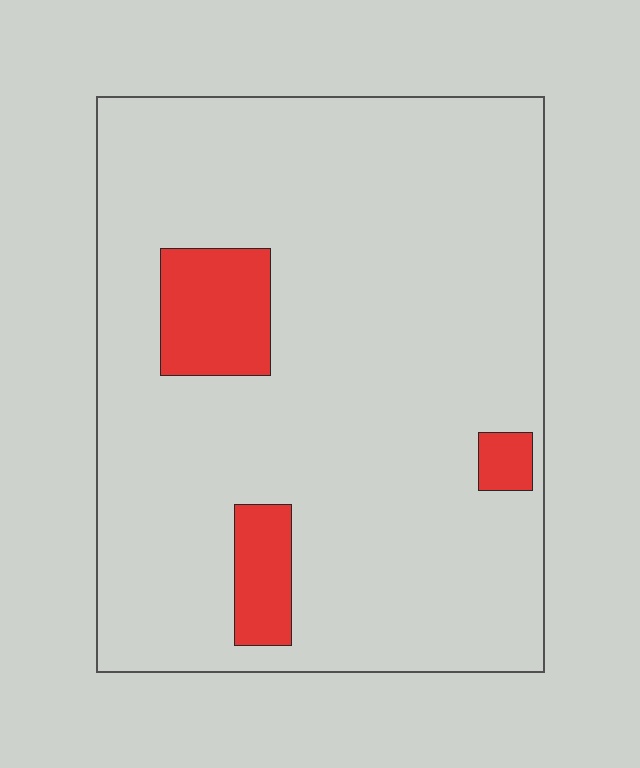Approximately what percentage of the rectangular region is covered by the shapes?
Approximately 10%.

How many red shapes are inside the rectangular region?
3.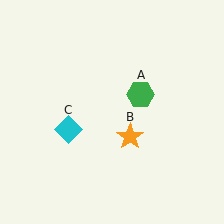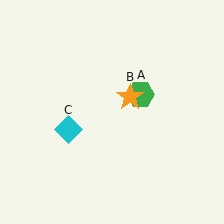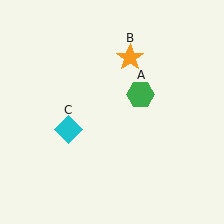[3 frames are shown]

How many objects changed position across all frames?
1 object changed position: orange star (object B).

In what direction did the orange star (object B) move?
The orange star (object B) moved up.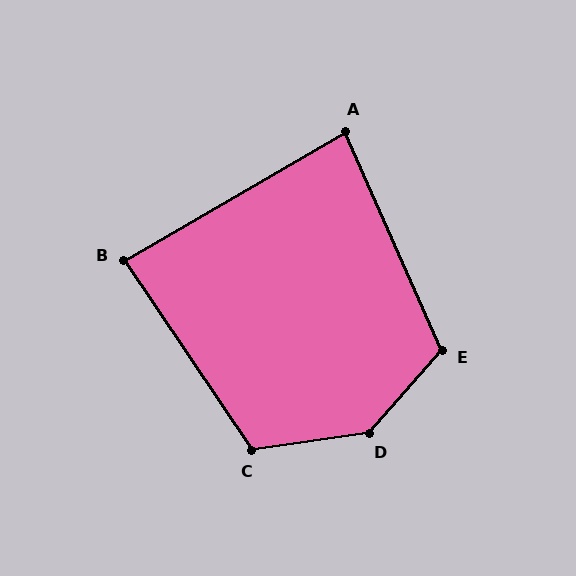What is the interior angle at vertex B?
Approximately 86 degrees (approximately right).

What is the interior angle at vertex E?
Approximately 115 degrees (obtuse).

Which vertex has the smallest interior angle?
A, at approximately 84 degrees.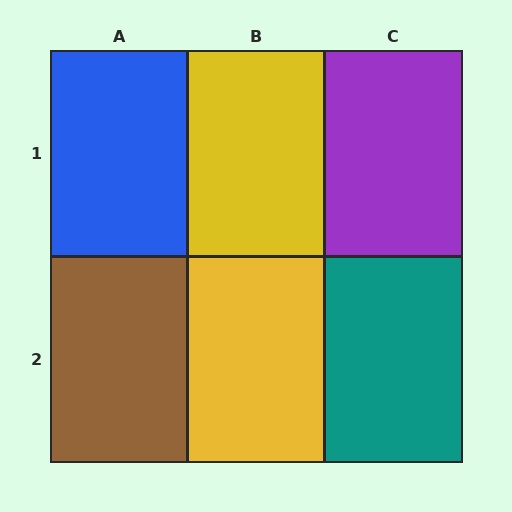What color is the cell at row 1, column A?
Blue.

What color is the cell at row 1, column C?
Purple.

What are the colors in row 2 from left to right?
Brown, yellow, teal.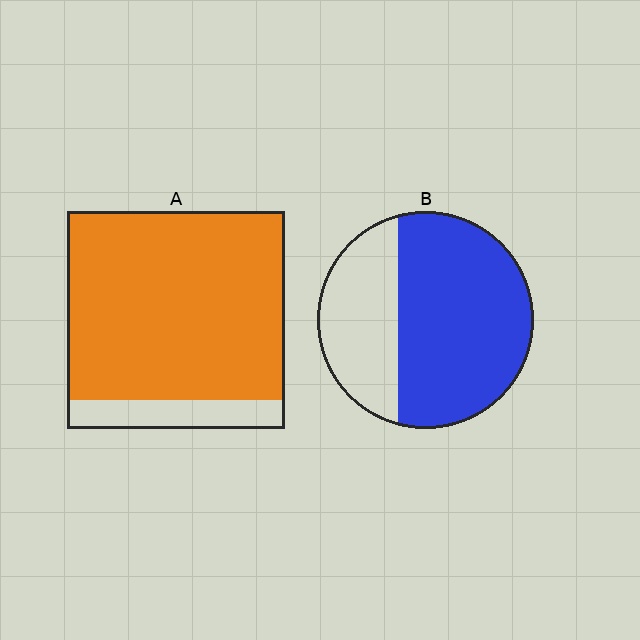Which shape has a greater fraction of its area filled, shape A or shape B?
Shape A.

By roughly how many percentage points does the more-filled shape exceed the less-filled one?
By roughly 20 percentage points (A over B).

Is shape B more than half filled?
Yes.